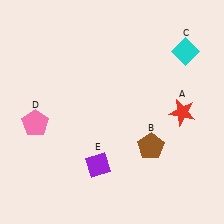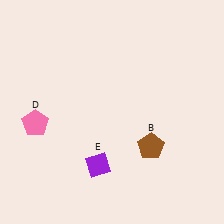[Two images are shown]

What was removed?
The cyan diamond (C), the red star (A) were removed in Image 2.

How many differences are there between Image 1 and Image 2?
There are 2 differences between the two images.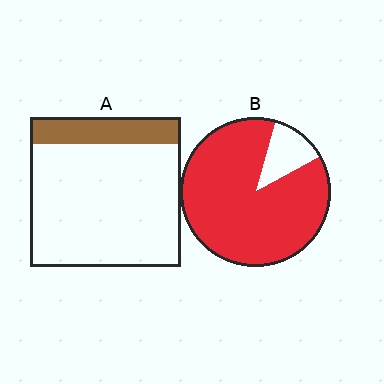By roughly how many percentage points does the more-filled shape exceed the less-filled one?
By roughly 70 percentage points (B over A).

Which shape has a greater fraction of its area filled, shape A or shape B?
Shape B.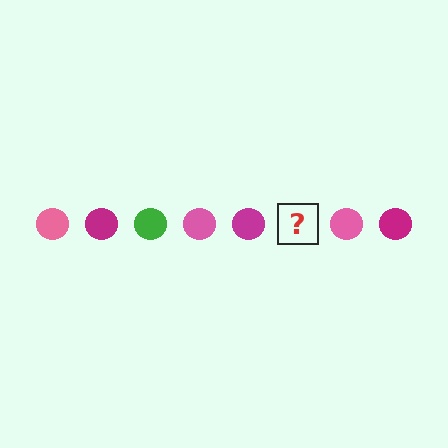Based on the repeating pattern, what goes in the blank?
The blank should be a green circle.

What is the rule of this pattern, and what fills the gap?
The rule is that the pattern cycles through pink, magenta, green circles. The gap should be filled with a green circle.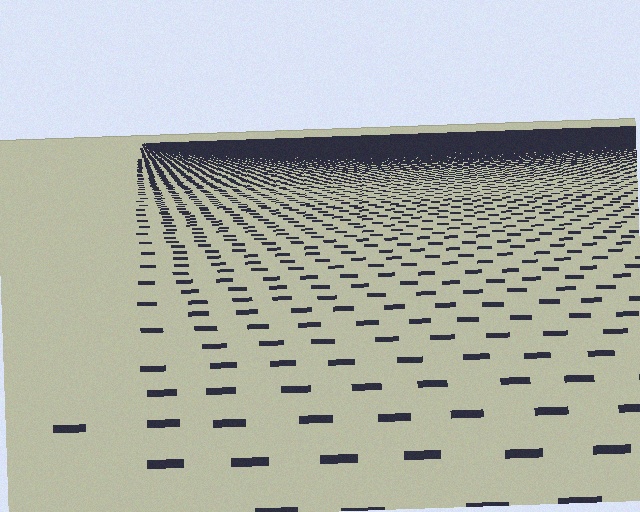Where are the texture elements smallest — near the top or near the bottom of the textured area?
Near the top.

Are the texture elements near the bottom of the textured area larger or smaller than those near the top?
Larger. Near the bottom, elements are closer to the viewer and appear at a bigger on-screen size.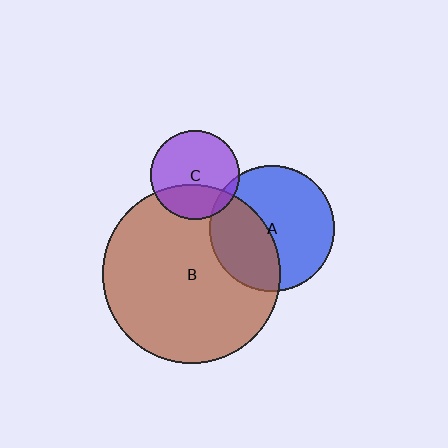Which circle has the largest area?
Circle B (brown).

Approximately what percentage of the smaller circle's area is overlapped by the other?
Approximately 30%.